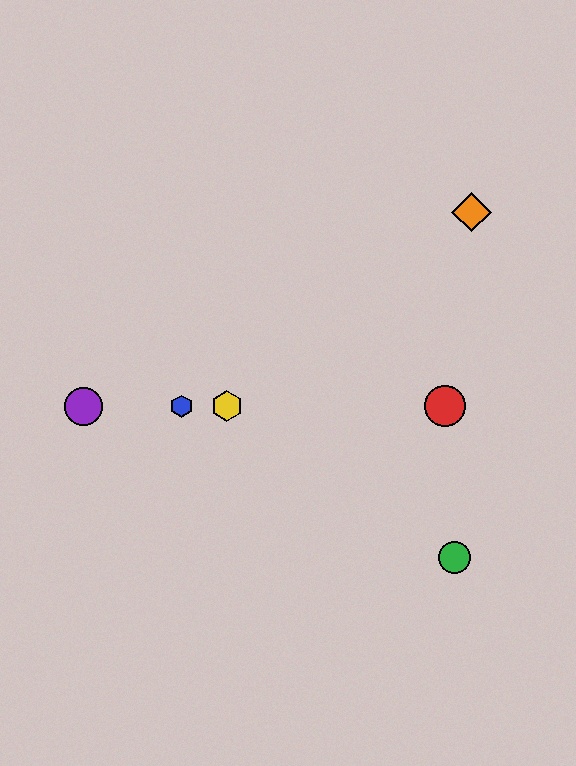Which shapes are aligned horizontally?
The red circle, the blue hexagon, the yellow hexagon, the purple circle are aligned horizontally.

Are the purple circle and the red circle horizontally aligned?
Yes, both are at y≈406.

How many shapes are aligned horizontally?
4 shapes (the red circle, the blue hexagon, the yellow hexagon, the purple circle) are aligned horizontally.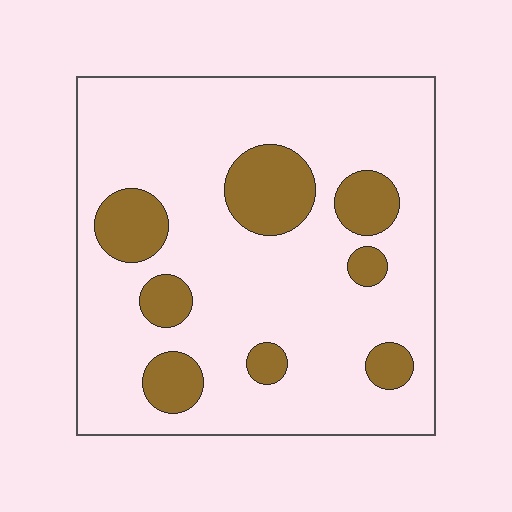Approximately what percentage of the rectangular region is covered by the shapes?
Approximately 20%.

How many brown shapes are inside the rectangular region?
8.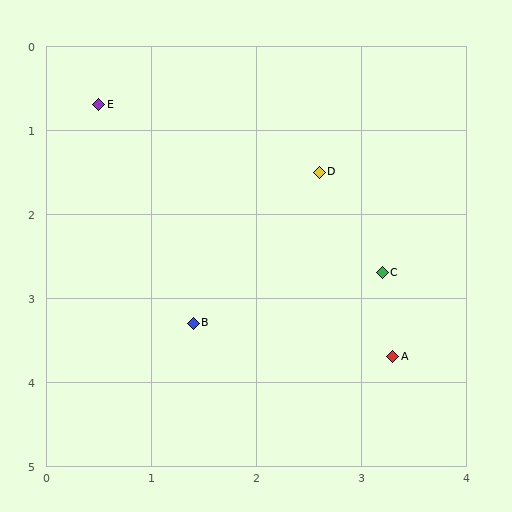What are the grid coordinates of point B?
Point B is at approximately (1.4, 3.3).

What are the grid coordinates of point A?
Point A is at approximately (3.3, 3.7).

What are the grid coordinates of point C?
Point C is at approximately (3.2, 2.7).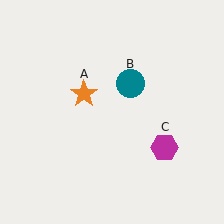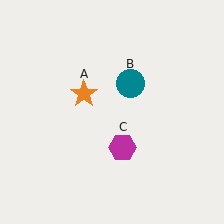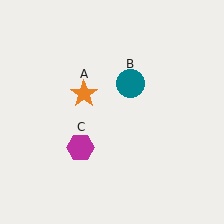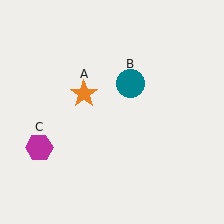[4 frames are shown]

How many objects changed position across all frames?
1 object changed position: magenta hexagon (object C).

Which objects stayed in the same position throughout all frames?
Orange star (object A) and teal circle (object B) remained stationary.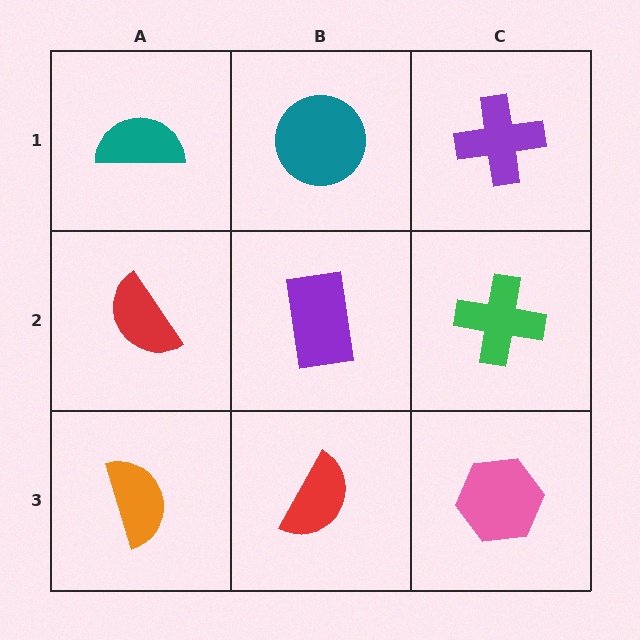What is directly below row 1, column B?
A purple rectangle.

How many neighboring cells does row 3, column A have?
2.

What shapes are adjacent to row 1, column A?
A red semicircle (row 2, column A), a teal circle (row 1, column B).